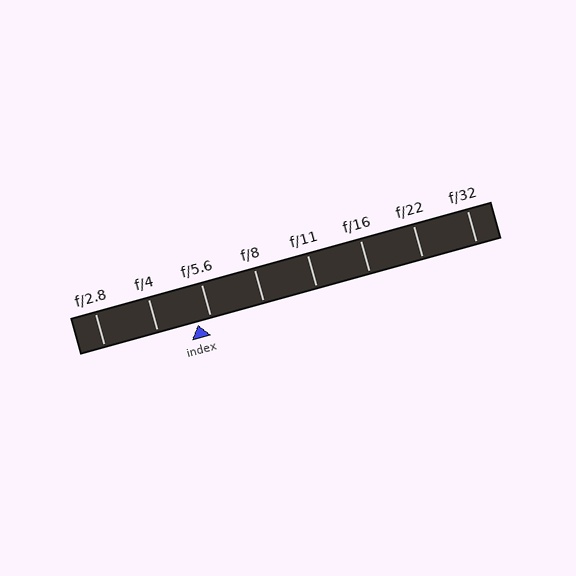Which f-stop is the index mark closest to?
The index mark is closest to f/5.6.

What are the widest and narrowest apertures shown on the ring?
The widest aperture shown is f/2.8 and the narrowest is f/32.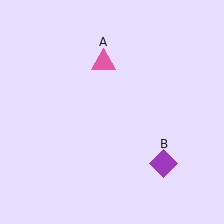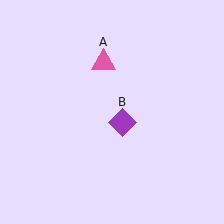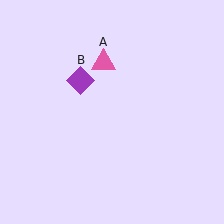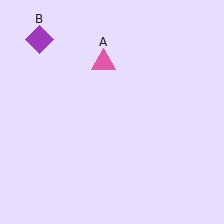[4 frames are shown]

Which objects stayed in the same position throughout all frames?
Pink triangle (object A) remained stationary.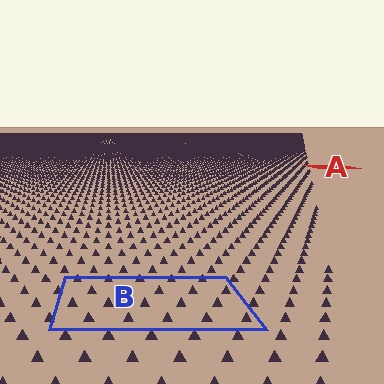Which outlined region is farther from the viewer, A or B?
Region A is farther from the viewer — the texture elements inside it appear smaller and more densely packed.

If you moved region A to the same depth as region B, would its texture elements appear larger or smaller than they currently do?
They would appear larger. At a closer depth, the same texture elements are projected at a bigger on-screen size.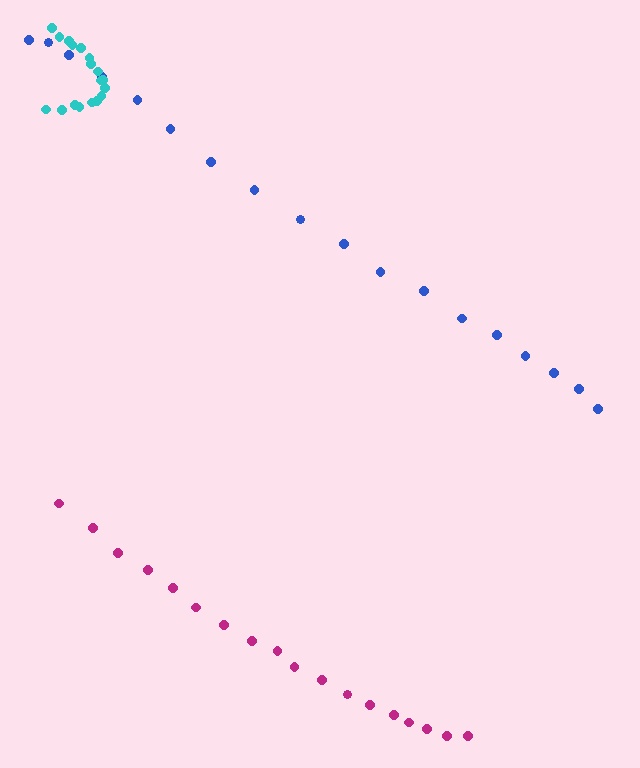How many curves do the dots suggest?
There are 3 distinct paths.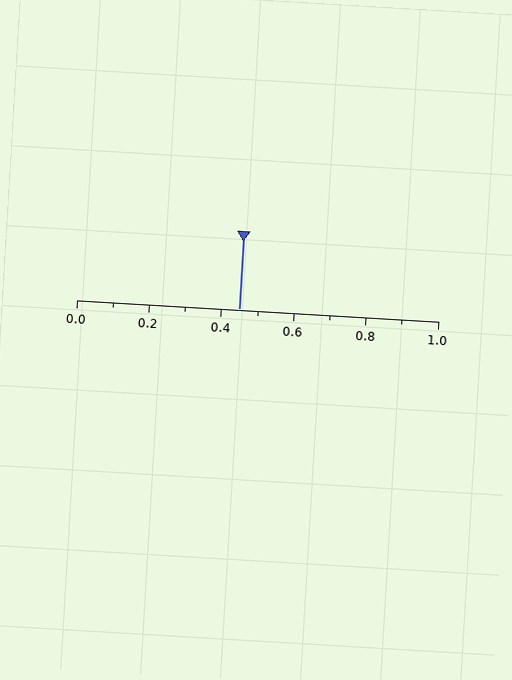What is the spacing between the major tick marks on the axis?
The major ticks are spaced 0.2 apart.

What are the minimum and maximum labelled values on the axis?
The axis runs from 0.0 to 1.0.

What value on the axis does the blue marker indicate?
The marker indicates approximately 0.45.